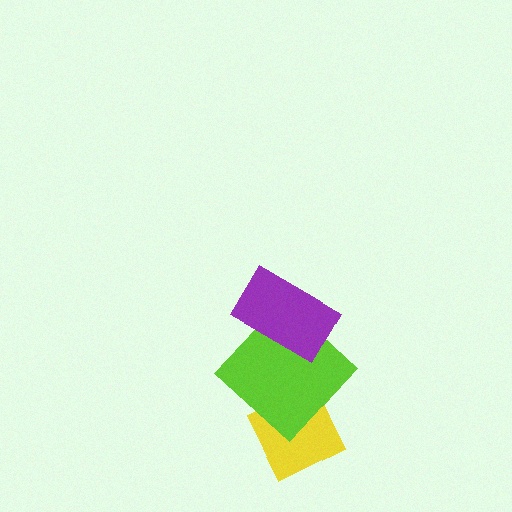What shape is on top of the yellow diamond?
The lime diamond is on top of the yellow diamond.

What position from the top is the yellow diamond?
The yellow diamond is 3rd from the top.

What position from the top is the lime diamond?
The lime diamond is 2nd from the top.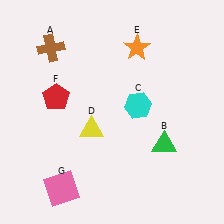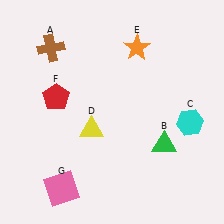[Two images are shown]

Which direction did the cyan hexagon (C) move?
The cyan hexagon (C) moved right.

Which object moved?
The cyan hexagon (C) moved right.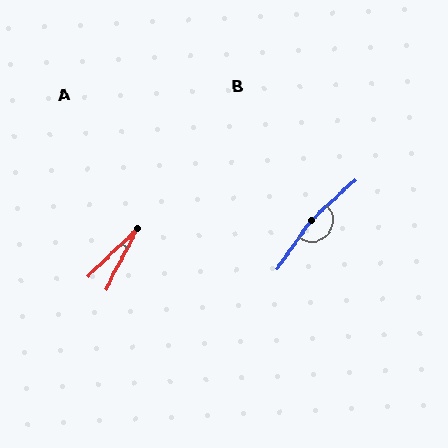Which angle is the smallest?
A, at approximately 19 degrees.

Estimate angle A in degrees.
Approximately 19 degrees.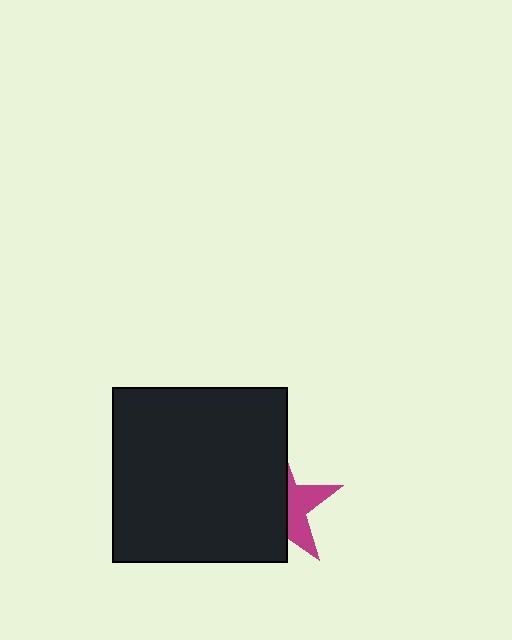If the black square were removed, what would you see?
You would see the complete magenta star.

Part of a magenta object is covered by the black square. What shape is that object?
It is a star.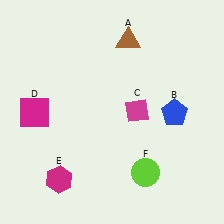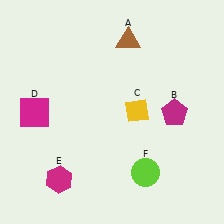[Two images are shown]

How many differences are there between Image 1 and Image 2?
There are 2 differences between the two images.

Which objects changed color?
B changed from blue to magenta. C changed from magenta to yellow.